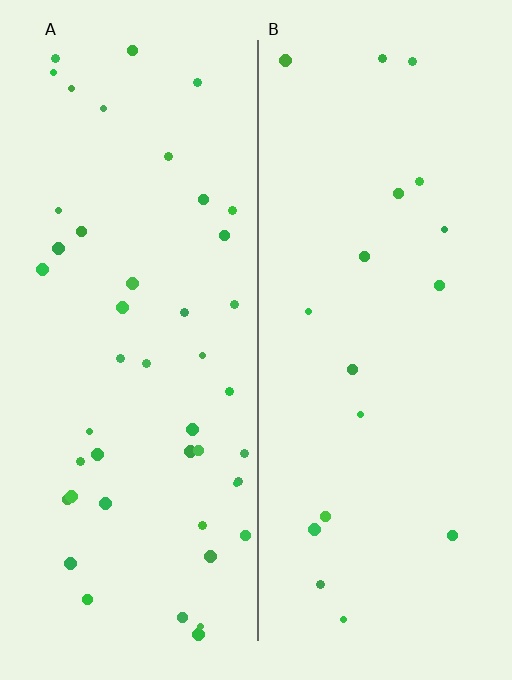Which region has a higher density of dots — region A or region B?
A (the left).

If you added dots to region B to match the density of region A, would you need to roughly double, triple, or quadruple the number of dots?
Approximately triple.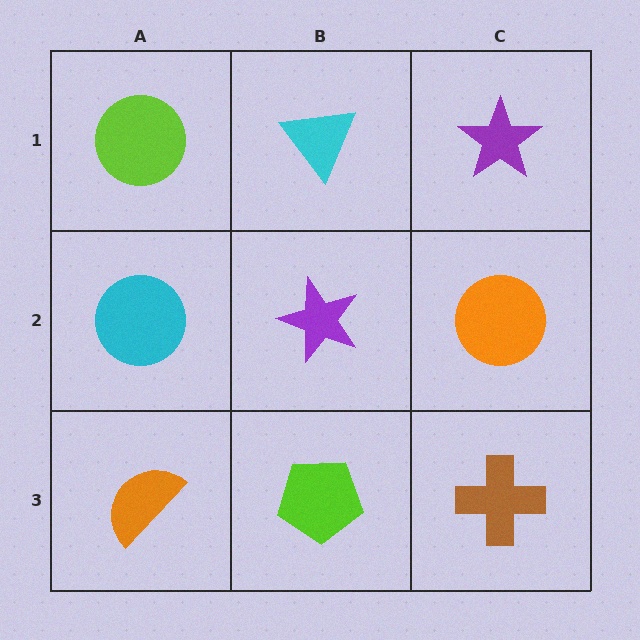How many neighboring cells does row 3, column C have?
2.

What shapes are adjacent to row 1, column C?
An orange circle (row 2, column C), a cyan triangle (row 1, column B).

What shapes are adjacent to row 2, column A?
A lime circle (row 1, column A), an orange semicircle (row 3, column A), a purple star (row 2, column B).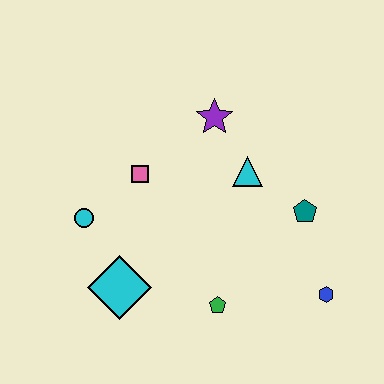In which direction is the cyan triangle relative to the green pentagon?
The cyan triangle is above the green pentagon.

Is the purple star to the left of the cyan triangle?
Yes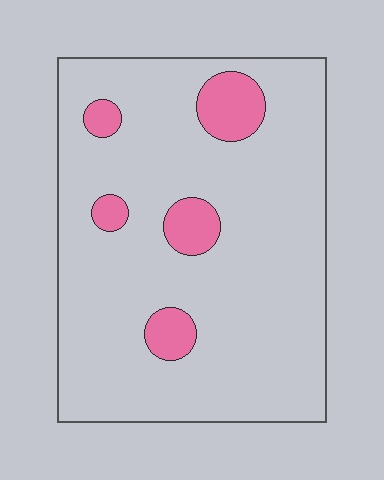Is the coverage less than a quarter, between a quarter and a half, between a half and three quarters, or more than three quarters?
Less than a quarter.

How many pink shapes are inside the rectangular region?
5.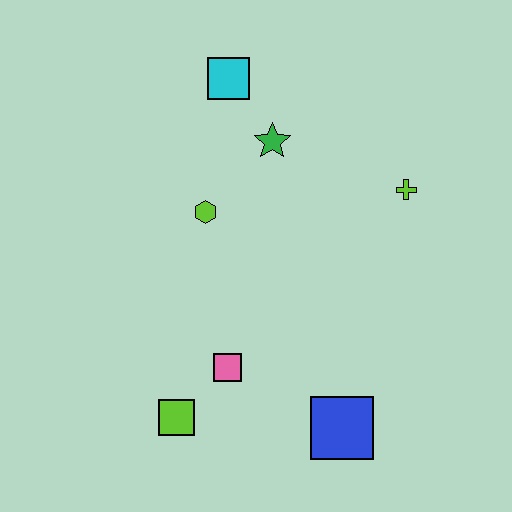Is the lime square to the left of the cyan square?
Yes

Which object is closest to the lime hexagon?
The green star is closest to the lime hexagon.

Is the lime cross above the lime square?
Yes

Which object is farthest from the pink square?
The cyan square is farthest from the pink square.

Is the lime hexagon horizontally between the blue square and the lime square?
Yes